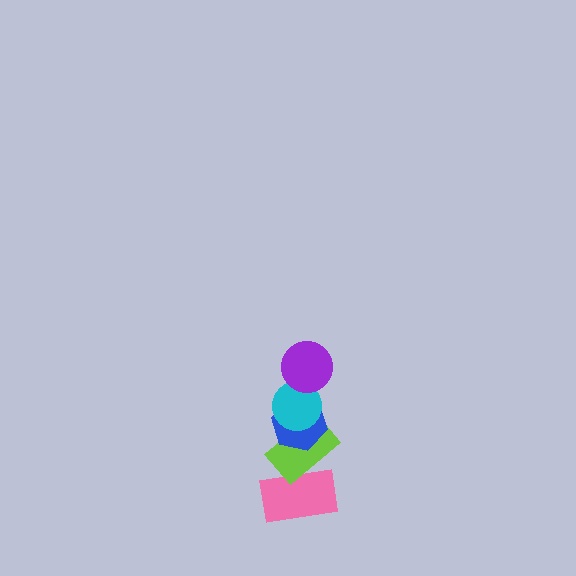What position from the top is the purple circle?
The purple circle is 1st from the top.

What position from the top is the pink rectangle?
The pink rectangle is 5th from the top.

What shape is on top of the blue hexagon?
The cyan circle is on top of the blue hexagon.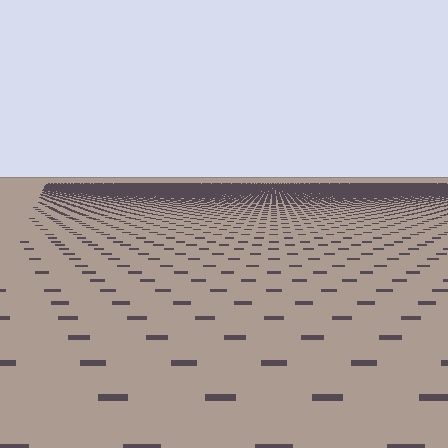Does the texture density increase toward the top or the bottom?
Density increases toward the top.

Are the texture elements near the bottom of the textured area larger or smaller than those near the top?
Larger. Near the bottom, elements are closer to the viewer and appear at a bigger on-screen size.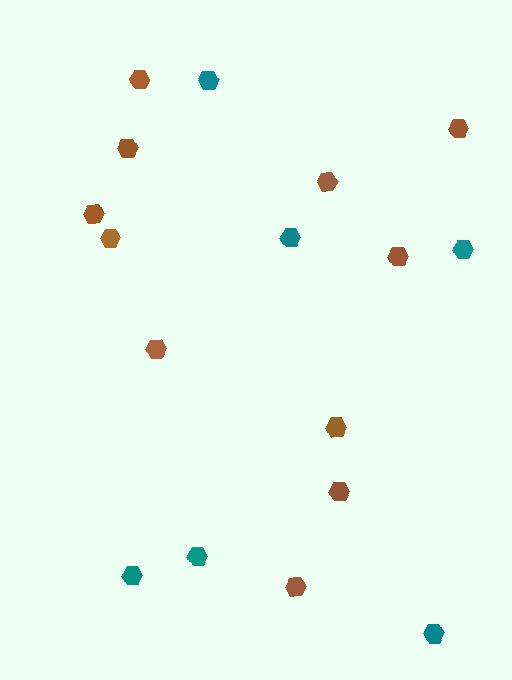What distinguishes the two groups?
There are 2 groups: one group of teal hexagons (6) and one group of brown hexagons (11).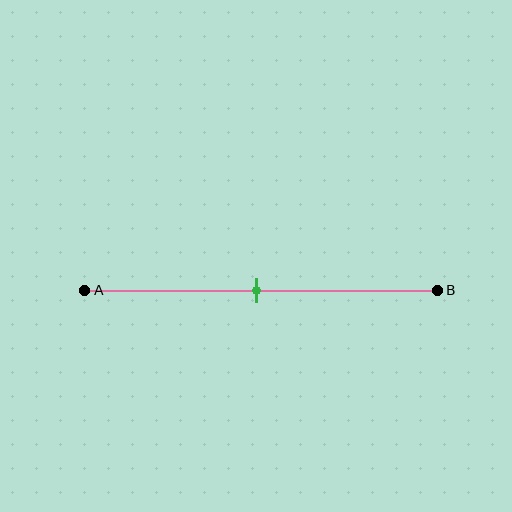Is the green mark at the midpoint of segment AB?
Yes, the mark is approximately at the midpoint.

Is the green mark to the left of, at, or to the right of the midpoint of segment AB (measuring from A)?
The green mark is approximately at the midpoint of segment AB.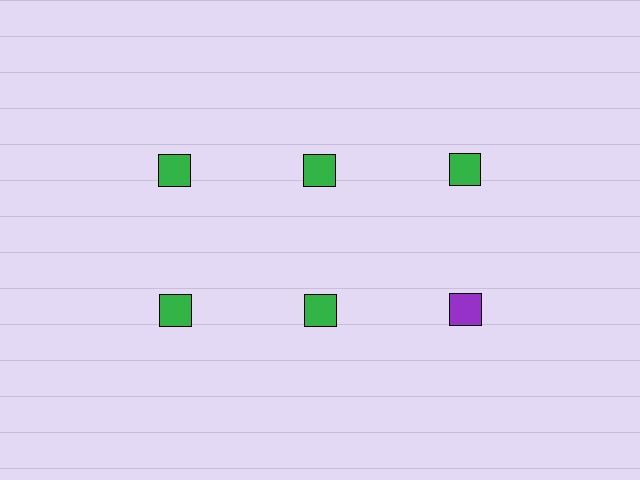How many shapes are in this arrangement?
There are 6 shapes arranged in a grid pattern.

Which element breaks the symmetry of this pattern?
The purple square in the second row, center column breaks the symmetry. All other shapes are green squares.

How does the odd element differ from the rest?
It has a different color: purple instead of green.